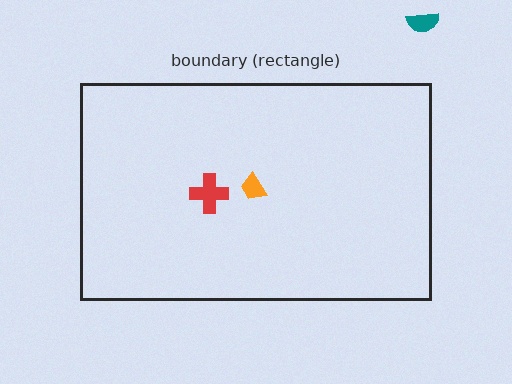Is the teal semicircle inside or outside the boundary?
Outside.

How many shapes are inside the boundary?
2 inside, 1 outside.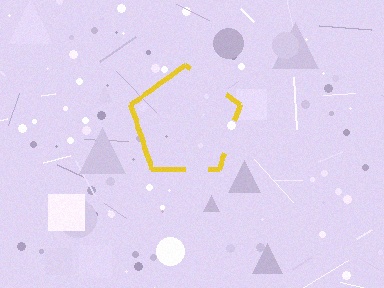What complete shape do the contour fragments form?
The contour fragments form a pentagon.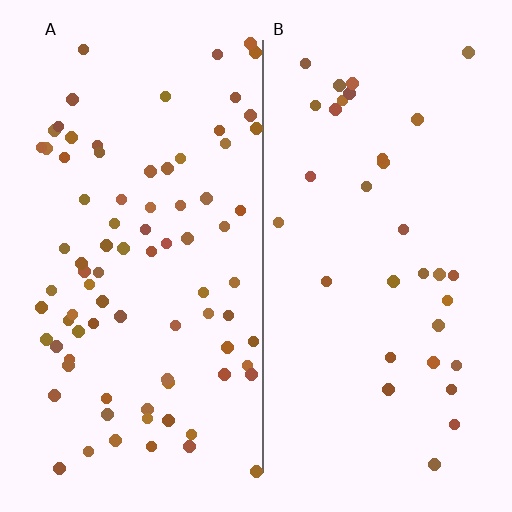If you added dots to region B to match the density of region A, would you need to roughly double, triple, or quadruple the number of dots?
Approximately triple.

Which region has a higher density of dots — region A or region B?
A (the left).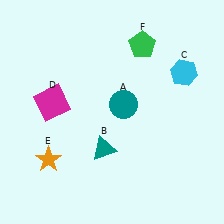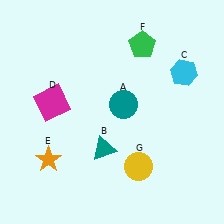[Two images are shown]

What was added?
A yellow circle (G) was added in Image 2.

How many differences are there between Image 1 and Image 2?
There is 1 difference between the two images.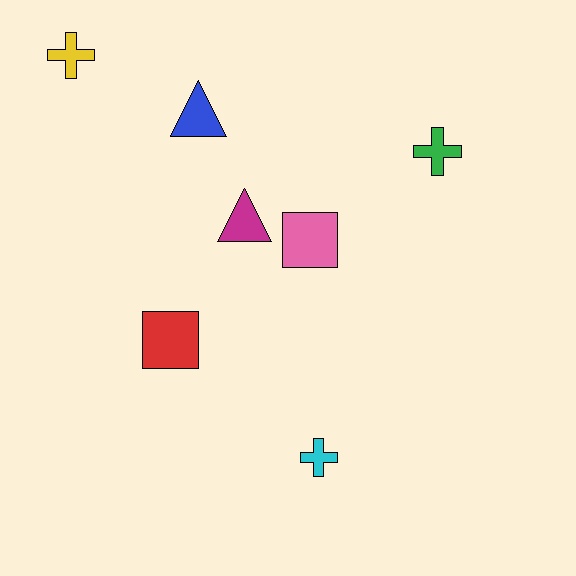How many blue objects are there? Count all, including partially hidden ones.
There is 1 blue object.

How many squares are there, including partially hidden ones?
There are 2 squares.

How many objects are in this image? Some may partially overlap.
There are 7 objects.